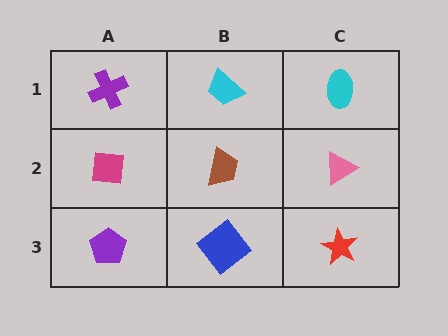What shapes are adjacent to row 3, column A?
A magenta square (row 2, column A), a blue diamond (row 3, column B).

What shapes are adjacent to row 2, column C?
A cyan ellipse (row 1, column C), a red star (row 3, column C), a brown trapezoid (row 2, column B).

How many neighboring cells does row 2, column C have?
3.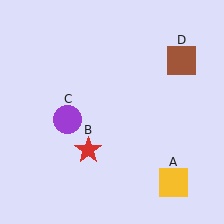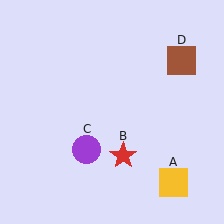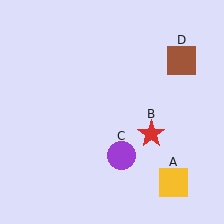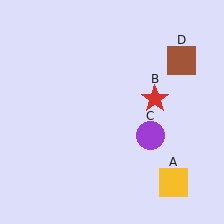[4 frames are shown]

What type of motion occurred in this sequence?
The red star (object B), purple circle (object C) rotated counterclockwise around the center of the scene.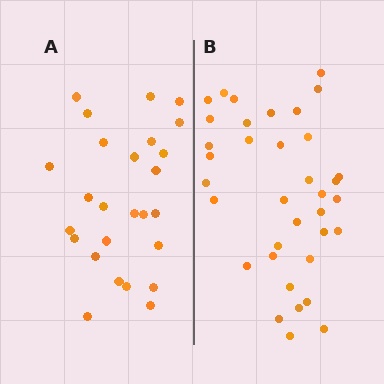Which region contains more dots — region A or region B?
Region B (the right region) has more dots.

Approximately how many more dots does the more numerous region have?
Region B has roughly 10 or so more dots than region A.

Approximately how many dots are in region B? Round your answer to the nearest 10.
About 40 dots. (The exact count is 36, which rounds to 40.)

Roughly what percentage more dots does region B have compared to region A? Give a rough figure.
About 40% more.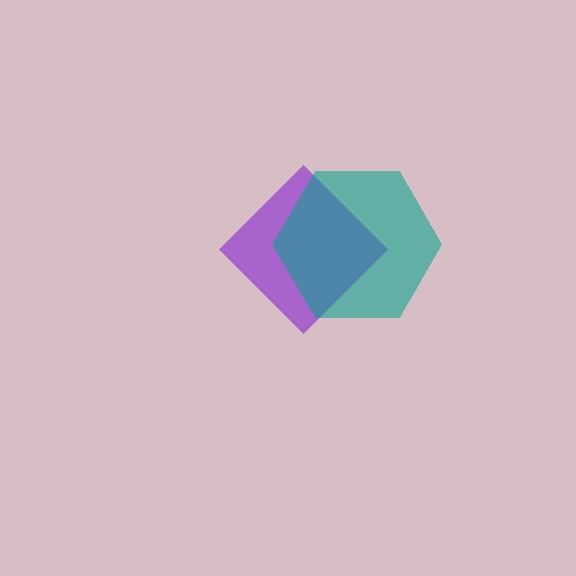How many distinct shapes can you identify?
There are 2 distinct shapes: a purple diamond, a teal hexagon.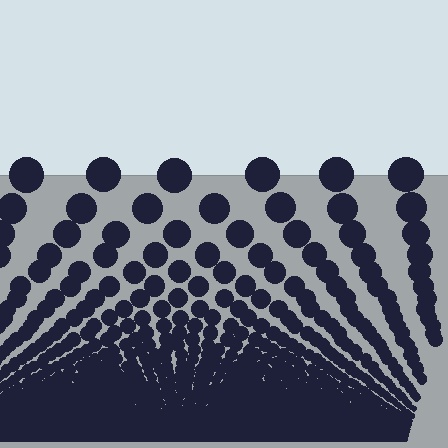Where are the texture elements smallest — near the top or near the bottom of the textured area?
Near the bottom.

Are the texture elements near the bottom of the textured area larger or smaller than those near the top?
Smaller. The gradient is inverted — elements near the bottom are smaller and denser.